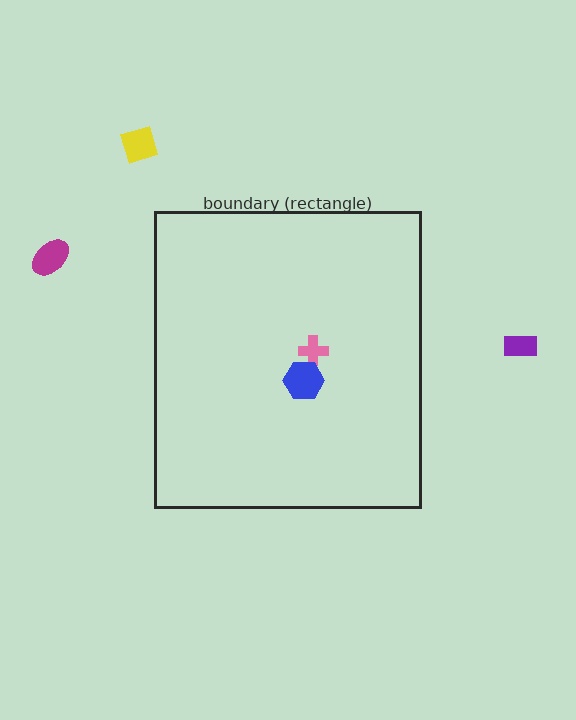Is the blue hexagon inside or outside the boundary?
Inside.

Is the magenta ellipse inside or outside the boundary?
Outside.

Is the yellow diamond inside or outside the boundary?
Outside.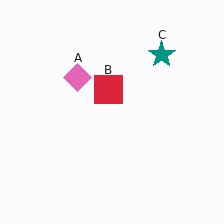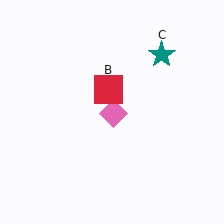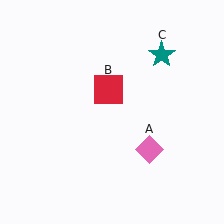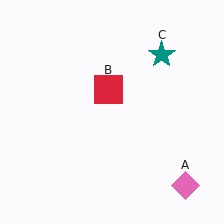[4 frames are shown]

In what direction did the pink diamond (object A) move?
The pink diamond (object A) moved down and to the right.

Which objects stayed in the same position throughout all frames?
Red square (object B) and teal star (object C) remained stationary.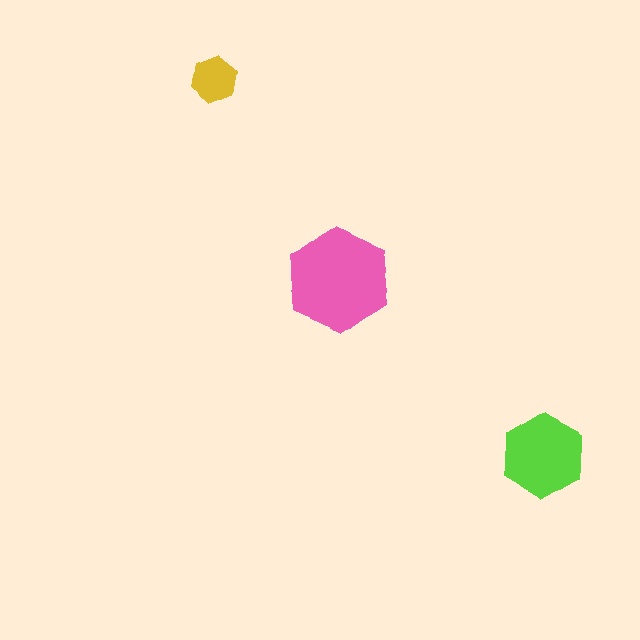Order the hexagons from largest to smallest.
the pink one, the lime one, the yellow one.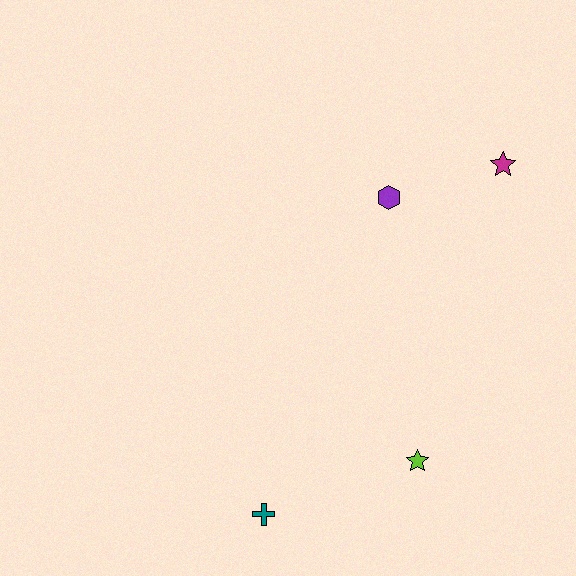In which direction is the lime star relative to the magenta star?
The lime star is below the magenta star.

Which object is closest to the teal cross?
The lime star is closest to the teal cross.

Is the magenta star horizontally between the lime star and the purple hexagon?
No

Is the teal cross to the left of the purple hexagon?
Yes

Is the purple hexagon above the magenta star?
No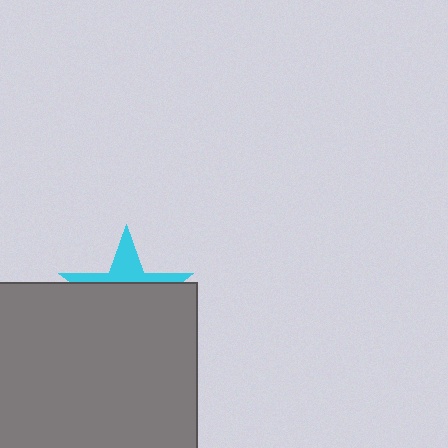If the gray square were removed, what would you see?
You would see the complete cyan star.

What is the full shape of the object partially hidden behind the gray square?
The partially hidden object is a cyan star.